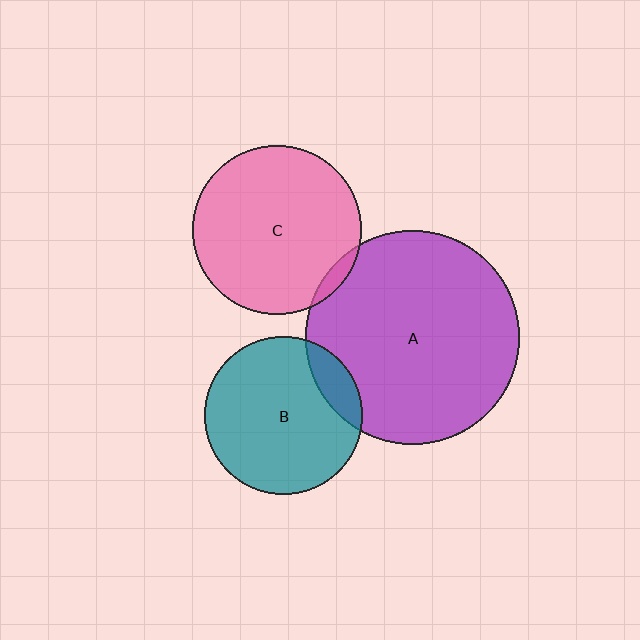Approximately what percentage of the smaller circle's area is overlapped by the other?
Approximately 5%.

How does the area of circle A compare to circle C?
Approximately 1.6 times.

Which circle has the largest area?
Circle A (purple).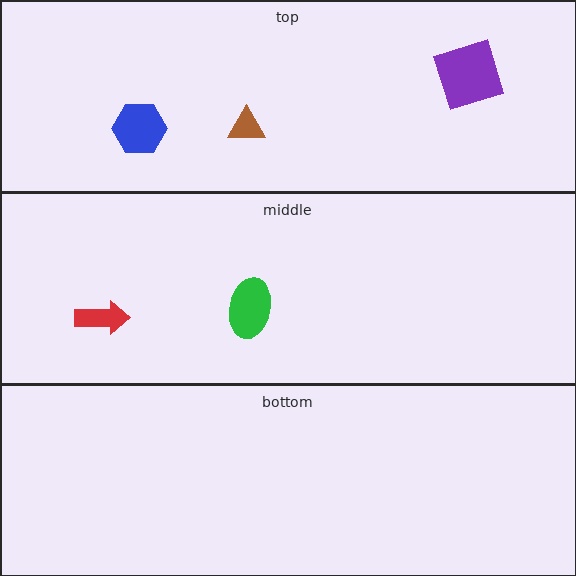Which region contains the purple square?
The top region.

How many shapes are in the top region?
3.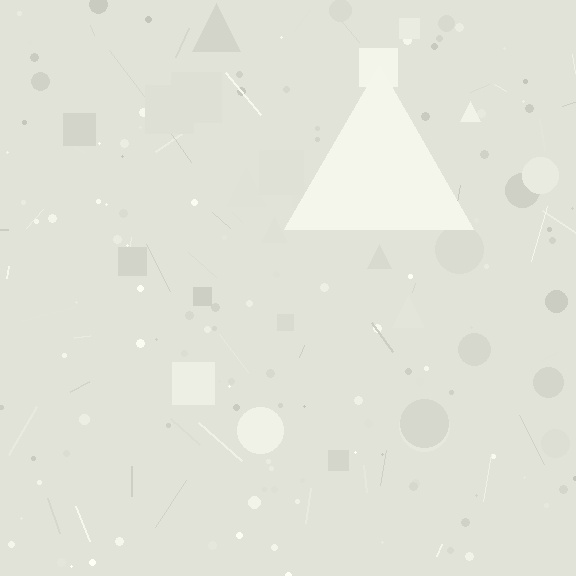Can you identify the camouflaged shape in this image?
The camouflaged shape is a triangle.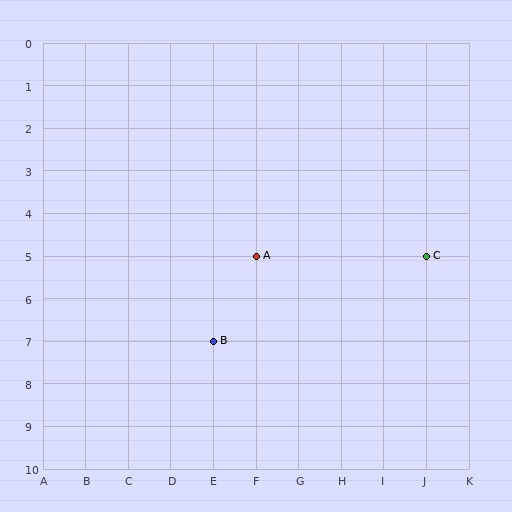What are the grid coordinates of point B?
Point B is at grid coordinates (E, 7).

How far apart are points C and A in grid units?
Points C and A are 4 columns apart.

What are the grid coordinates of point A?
Point A is at grid coordinates (F, 5).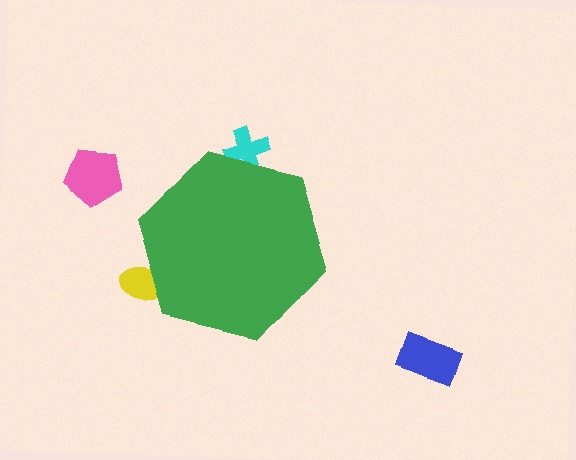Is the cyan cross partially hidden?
Yes, the cyan cross is partially hidden behind the green hexagon.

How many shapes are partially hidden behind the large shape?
2 shapes are partially hidden.